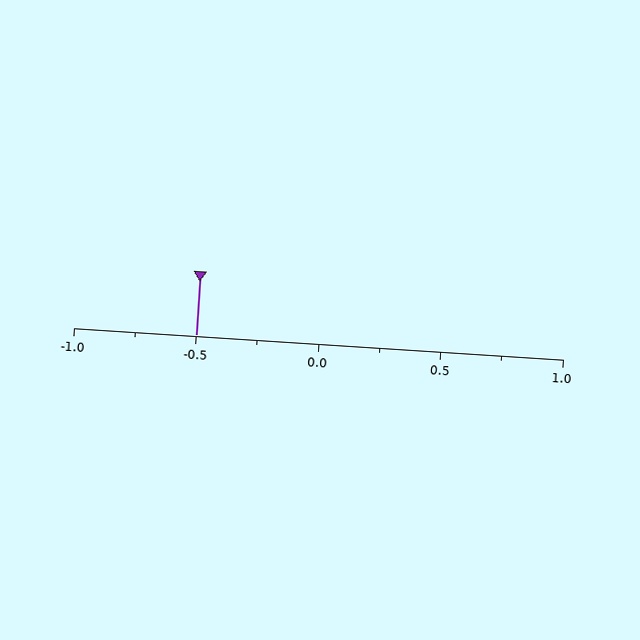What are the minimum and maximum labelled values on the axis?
The axis runs from -1.0 to 1.0.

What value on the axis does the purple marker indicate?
The marker indicates approximately -0.5.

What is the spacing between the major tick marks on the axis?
The major ticks are spaced 0.5 apart.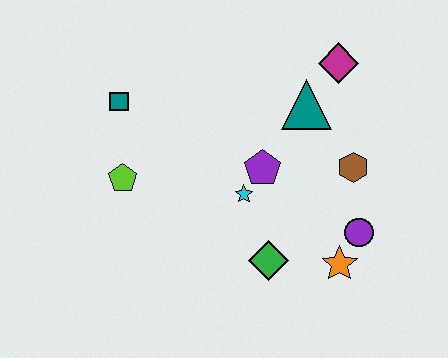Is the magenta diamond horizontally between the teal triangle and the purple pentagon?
No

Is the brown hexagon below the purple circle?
No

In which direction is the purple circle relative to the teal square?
The purple circle is to the right of the teal square.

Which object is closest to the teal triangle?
The magenta diamond is closest to the teal triangle.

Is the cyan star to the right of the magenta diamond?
No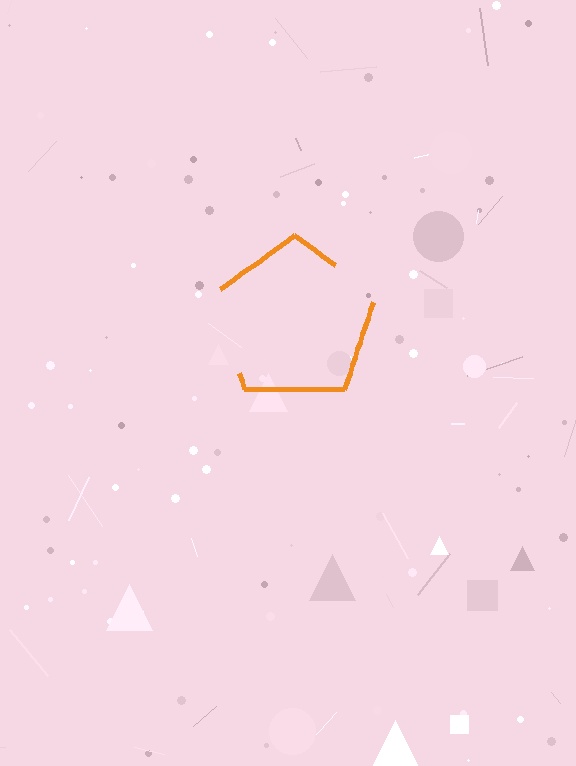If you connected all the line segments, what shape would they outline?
They would outline a pentagon.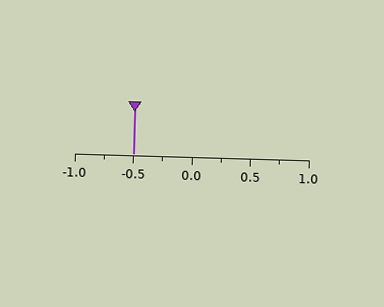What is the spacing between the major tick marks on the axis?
The major ticks are spaced 0.5 apart.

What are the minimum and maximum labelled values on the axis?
The axis runs from -1.0 to 1.0.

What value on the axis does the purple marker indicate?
The marker indicates approximately -0.5.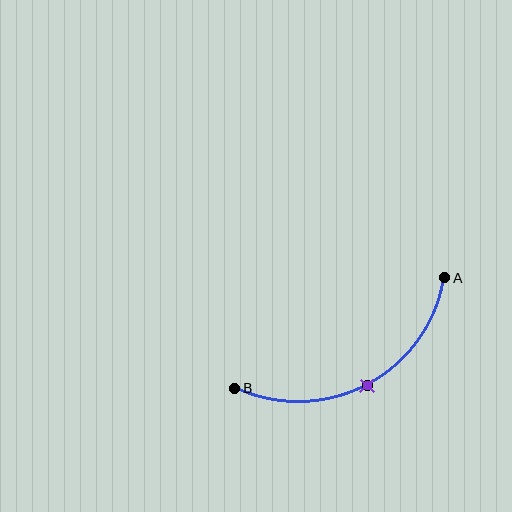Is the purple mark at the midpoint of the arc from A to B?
Yes. The purple mark lies on the arc at equal arc-length from both A and B — it is the arc midpoint.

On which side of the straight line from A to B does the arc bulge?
The arc bulges below the straight line connecting A and B.